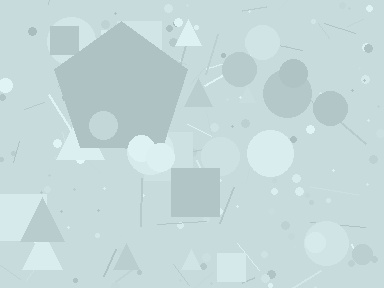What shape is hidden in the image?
A pentagon is hidden in the image.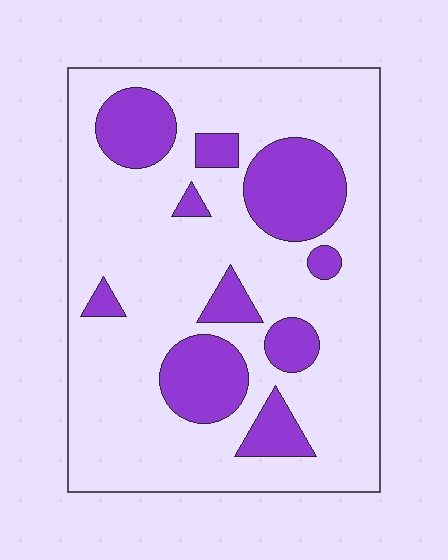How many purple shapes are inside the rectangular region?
10.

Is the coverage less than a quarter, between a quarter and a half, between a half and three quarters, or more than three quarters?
Less than a quarter.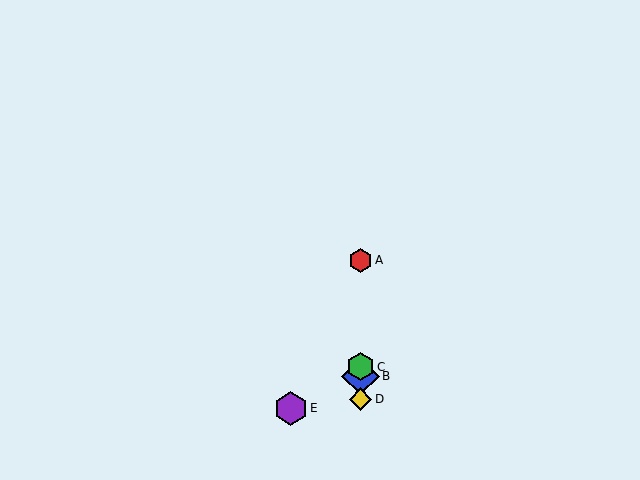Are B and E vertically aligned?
No, B is at x≈360 and E is at x≈291.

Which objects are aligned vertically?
Objects A, B, C, D are aligned vertically.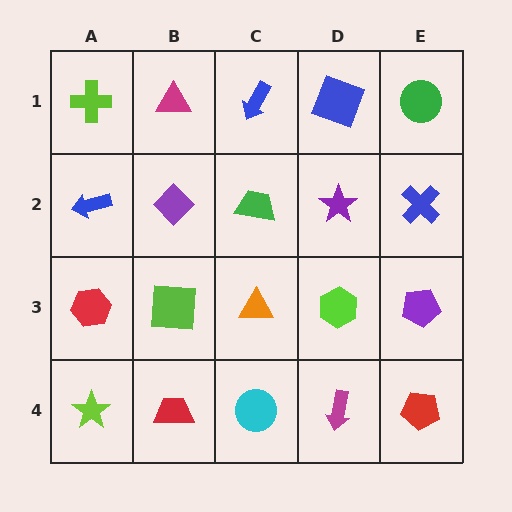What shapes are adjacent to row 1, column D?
A purple star (row 2, column D), a blue arrow (row 1, column C), a green circle (row 1, column E).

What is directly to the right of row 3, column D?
A purple pentagon.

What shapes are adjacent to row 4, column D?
A lime hexagon (row 3, column D), a cyan circle (row 4, column C), a red pentagon (row 4, column E).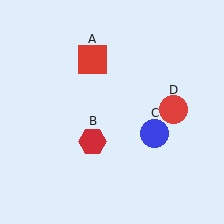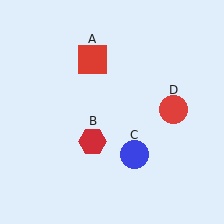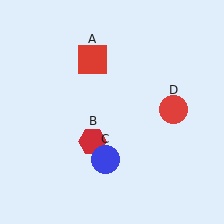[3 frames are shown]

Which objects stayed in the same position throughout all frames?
Red square (object A) and red hexagon (object B) and red circle (object D) remained stationary.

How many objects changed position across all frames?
1 object changed position: blue circle (object C).